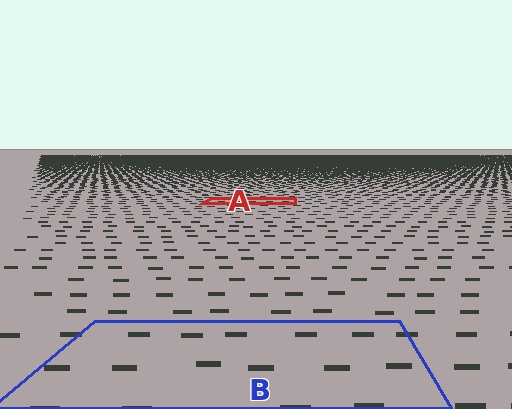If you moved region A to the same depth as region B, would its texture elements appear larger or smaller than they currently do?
They would appear larger. At a closer depth, the same texture elements are projected at a bigger on-screen size.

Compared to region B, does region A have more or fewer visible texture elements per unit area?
Region A has more texture elements per unit area — they are packed more densely because it is farther away.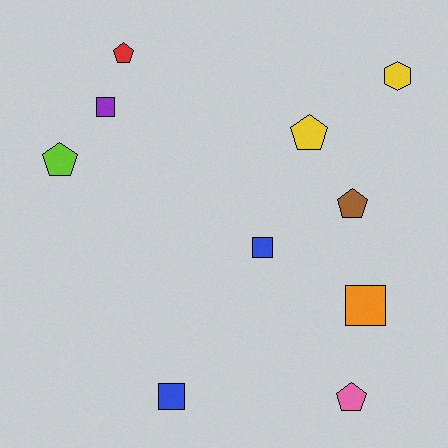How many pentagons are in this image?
There are 5 pentagons.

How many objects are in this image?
There are 10 objects.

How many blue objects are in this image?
There are 2 blue objects.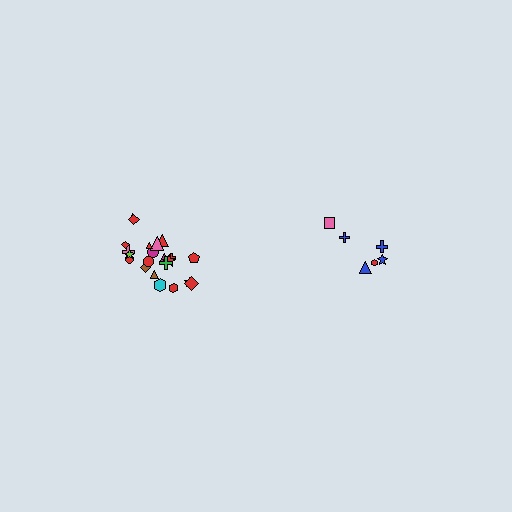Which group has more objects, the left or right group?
The left group.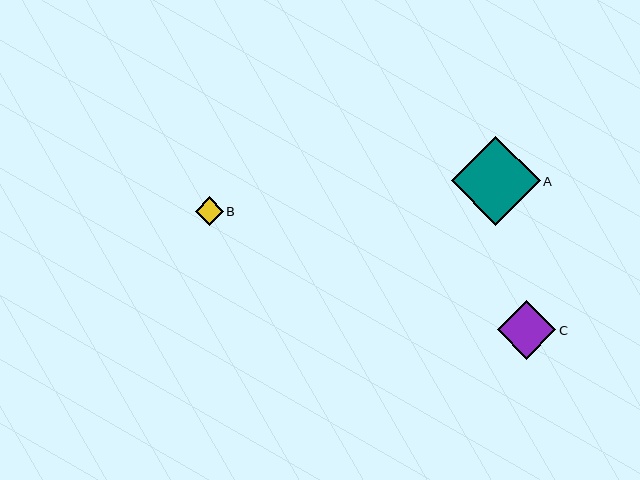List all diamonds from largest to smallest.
From largest to smallest: A, C, B.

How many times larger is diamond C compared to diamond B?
Diamond C is approximately 2.0 times the size of diamond B.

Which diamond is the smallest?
Diamond B is the smallest with a size of approximately 28 pixels.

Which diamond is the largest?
Diamond A is the largest with a size of approximately 88 pixels.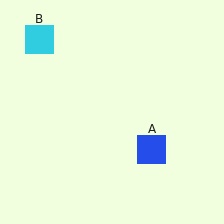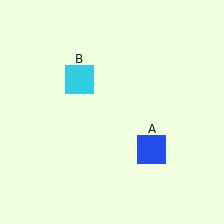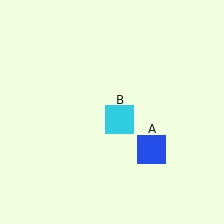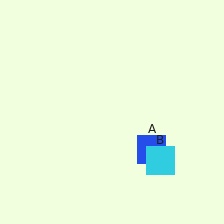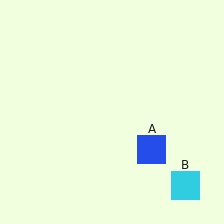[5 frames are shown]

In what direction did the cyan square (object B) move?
The cyan square (object B) moved down and to the right.